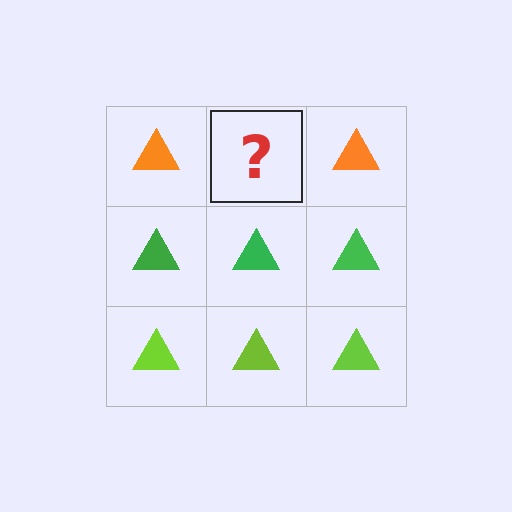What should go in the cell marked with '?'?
The missing cell should contain an orange triangle.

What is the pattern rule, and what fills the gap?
The rule is that each row has a consistent color. The gap should be filled with an orange triangle.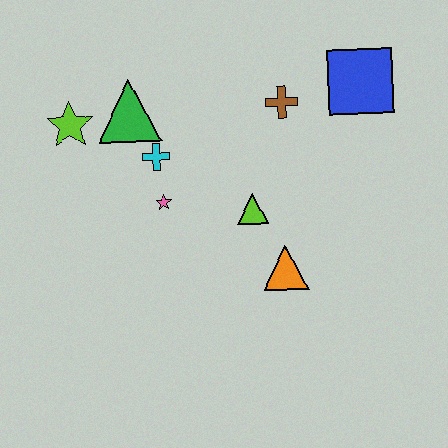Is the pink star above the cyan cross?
No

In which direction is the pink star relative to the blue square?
The pink star is to the left of the blue square.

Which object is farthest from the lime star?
The blue square is farthest from the lime star.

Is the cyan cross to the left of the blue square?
Yes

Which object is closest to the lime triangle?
The orange triangle is closest to the lime triangle.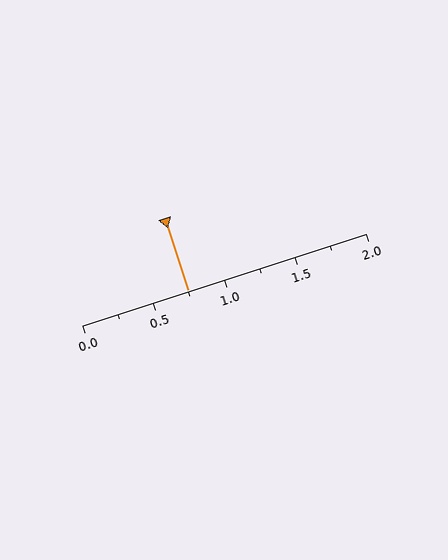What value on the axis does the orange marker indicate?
The marker indicates approximately 0.75.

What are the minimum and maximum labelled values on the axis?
The axis runs from 0.0 to 2.0.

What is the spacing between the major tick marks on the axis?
The major ticks are spaced 0.5 apart.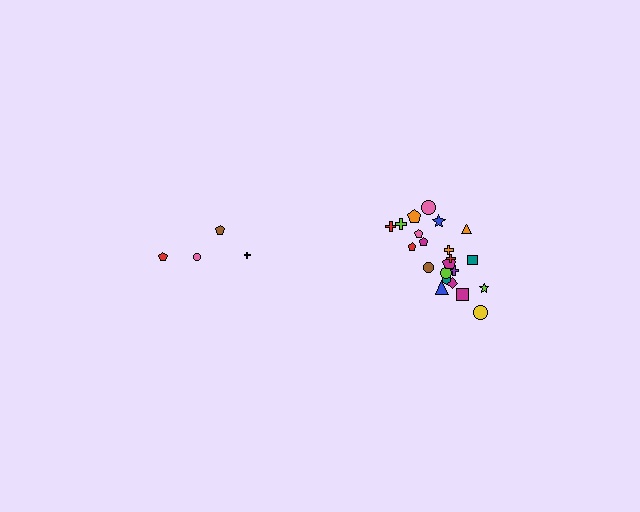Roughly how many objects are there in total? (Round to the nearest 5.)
Roughly 25 objects in total.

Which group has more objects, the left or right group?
The right group.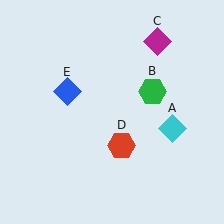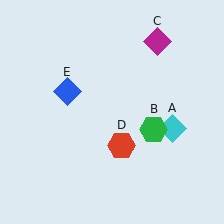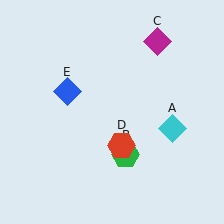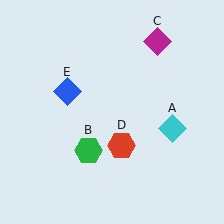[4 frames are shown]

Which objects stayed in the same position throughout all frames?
Cyan diamond (object A) and magenta diamond (object C) and red hexagon (object D) and blue diamond (object E) remained stationary.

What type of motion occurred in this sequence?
The green hexagon (object B) rotated clockwise around the center of the scene.